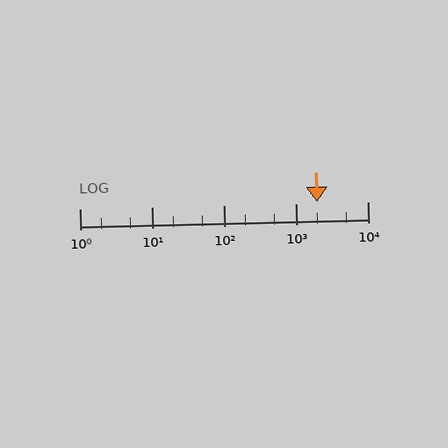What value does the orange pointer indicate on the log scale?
The pointer indicates approximately 2000.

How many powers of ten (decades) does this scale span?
The scale spans 4 decades, from 1 to 10000.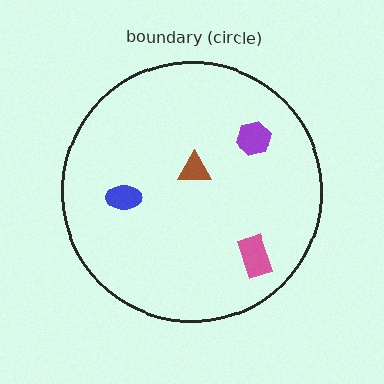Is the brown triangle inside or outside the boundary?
Inside.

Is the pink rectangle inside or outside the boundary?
Inside.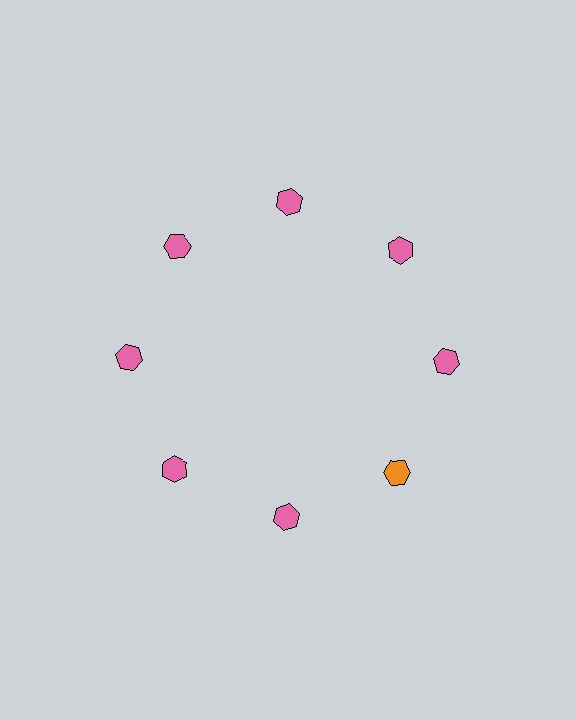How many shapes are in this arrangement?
There are 8 shapes arranged in a ring pattern.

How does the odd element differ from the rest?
It has a different color: orange instead of pink.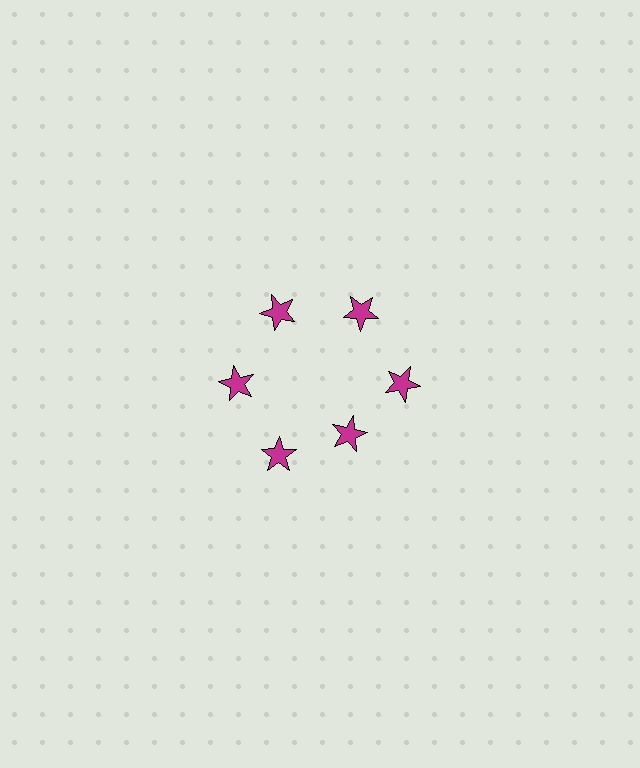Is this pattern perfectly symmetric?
No. The 6 magenta stars are arranged in a ring, but one element near the 5 o'clock position is pulled inward toward the center, breaking the 6-fold rotational symmetry.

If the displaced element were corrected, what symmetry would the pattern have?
It would have 6-fold rotational symmetry — the pattern would map onto itself every 60 degrees.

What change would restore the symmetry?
The symmetry would be restored by moving it outward, back onto the ring so that all 6 stars sit at equal angles and equal distance from the center.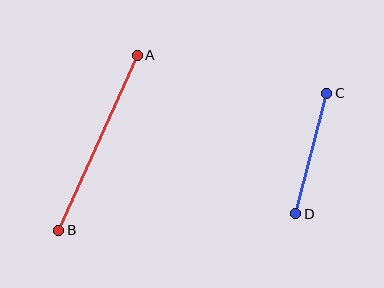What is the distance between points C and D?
The distance is approximately 125 pixels.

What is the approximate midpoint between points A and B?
The midpoint is at approximately (98, 143) pixels.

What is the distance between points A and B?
The distance is approximately 192 pixels.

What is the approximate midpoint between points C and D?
The midpoint is at approximately (311, 153) pixels.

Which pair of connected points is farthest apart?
Points A and B are farthest apart.